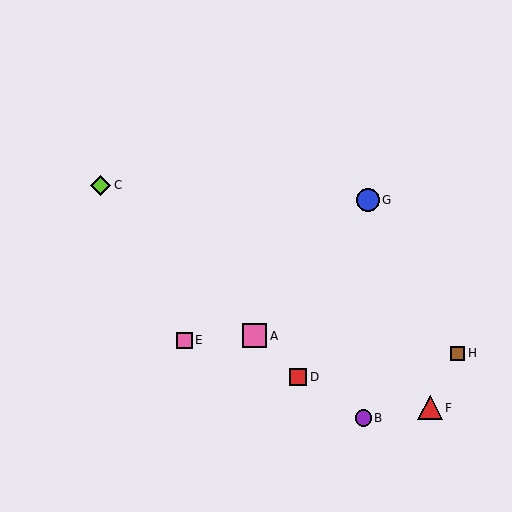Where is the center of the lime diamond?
The center of the lime diamond is at (101, 185).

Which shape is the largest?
The pink square (labeled A) is the largest.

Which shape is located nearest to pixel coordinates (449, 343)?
The brown square (labeled H) at (457, 353) is nearest to that location.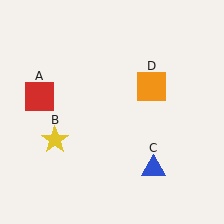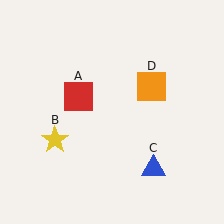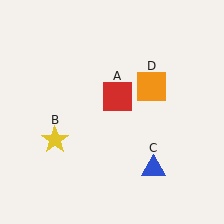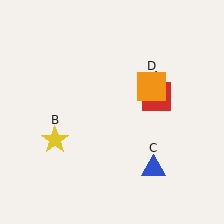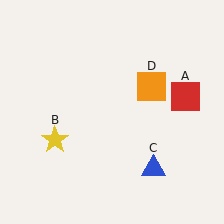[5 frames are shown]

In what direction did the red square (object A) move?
The red square (object A) moved right.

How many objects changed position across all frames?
1 object changed position: red square (object A).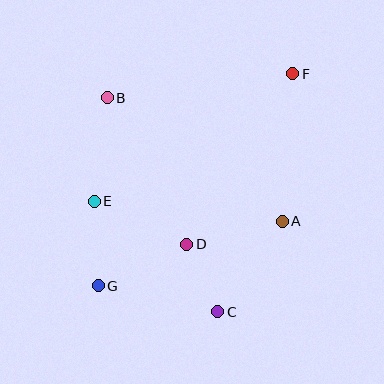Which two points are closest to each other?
Points C and D are closest to each other.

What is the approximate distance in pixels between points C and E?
The distance between C and E is approximately 165 pixels.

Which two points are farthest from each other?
Points F and G are farthest from each other.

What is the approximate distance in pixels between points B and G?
The distance between B and G is approximately 188 pixels.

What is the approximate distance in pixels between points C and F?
The distance between C and F is approximately 249 pixels.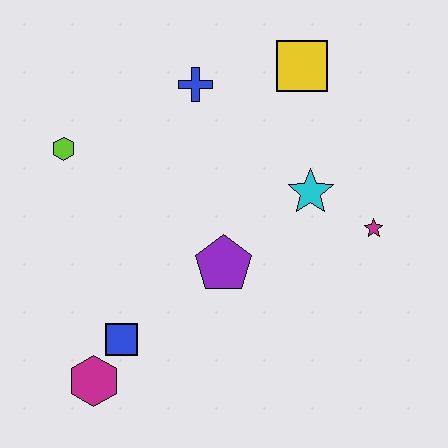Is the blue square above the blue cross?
No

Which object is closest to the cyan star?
The magenta star is closest to the cyan star.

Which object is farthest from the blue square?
The yellow square is farthest from the blue square.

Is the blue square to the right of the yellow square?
No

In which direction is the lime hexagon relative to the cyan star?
The lime hexagon is to the left of the cyan star.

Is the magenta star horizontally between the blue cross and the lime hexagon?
No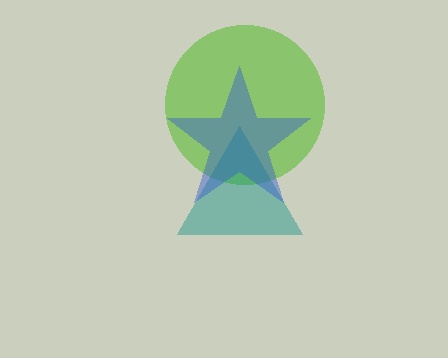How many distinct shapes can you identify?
There are 3 distinct shapes: a lime circle, a teal triangle, a blue star.